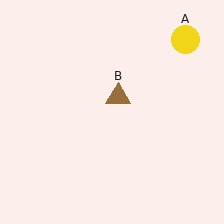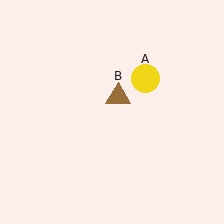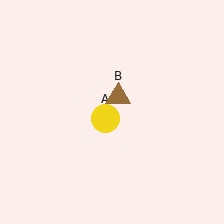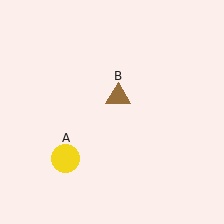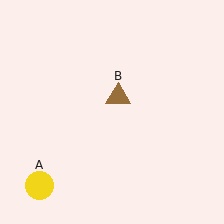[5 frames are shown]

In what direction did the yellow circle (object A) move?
The yellow circle (object A) moved down and to the left.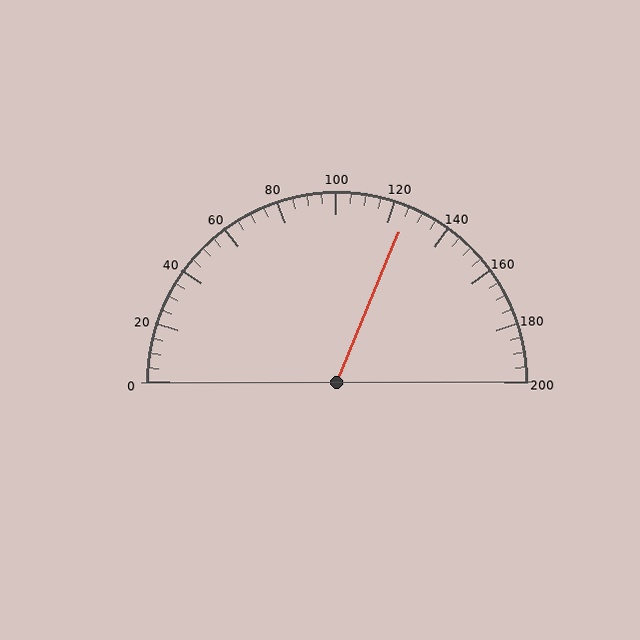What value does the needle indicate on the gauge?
The needle indicates approximately 125.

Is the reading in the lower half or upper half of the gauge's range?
The reading is in the upper half of the range (0 to 200).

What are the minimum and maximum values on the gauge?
The gauge ranges from 0 to 200.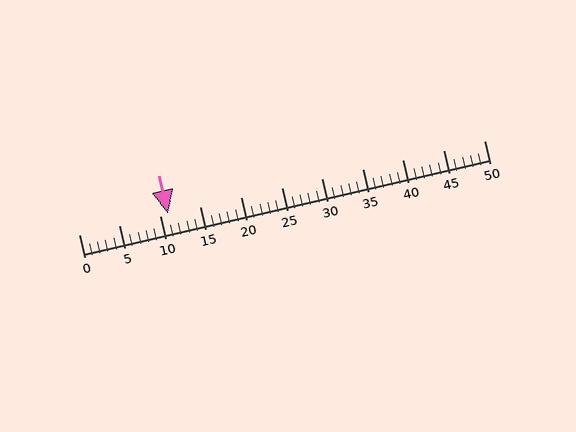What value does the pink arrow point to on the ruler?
The pink arrow points to approximately 11.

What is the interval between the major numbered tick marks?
The major tick marks are spaced 5 units apart.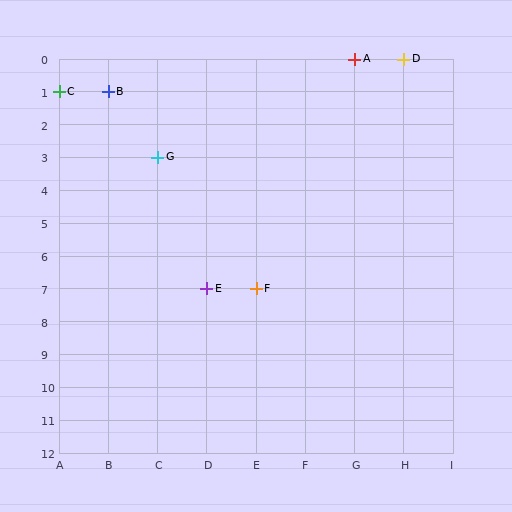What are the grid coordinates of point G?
Point G is at grid coordinates (C, 3).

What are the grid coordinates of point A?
Point A is at grid coordinates (G, 0).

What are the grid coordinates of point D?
Point D is at grid coordinates (H, 0).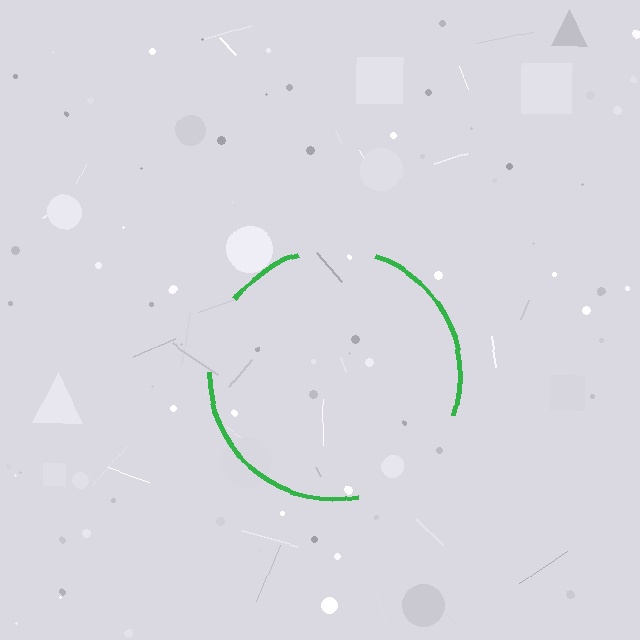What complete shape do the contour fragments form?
The contour fragments form a circle.